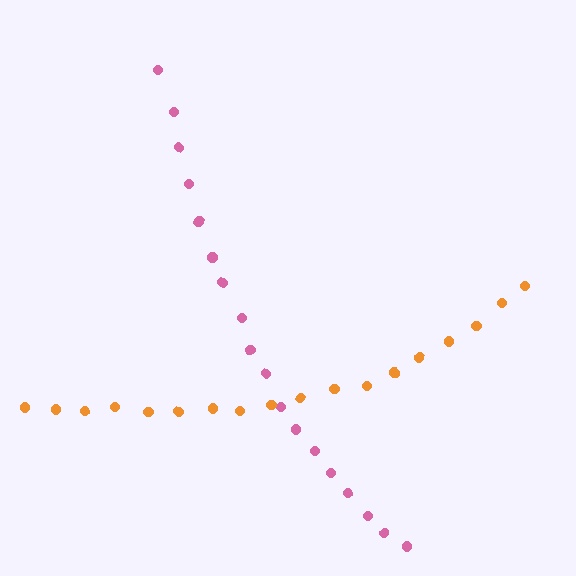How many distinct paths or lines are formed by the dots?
There are 2 distinct paths.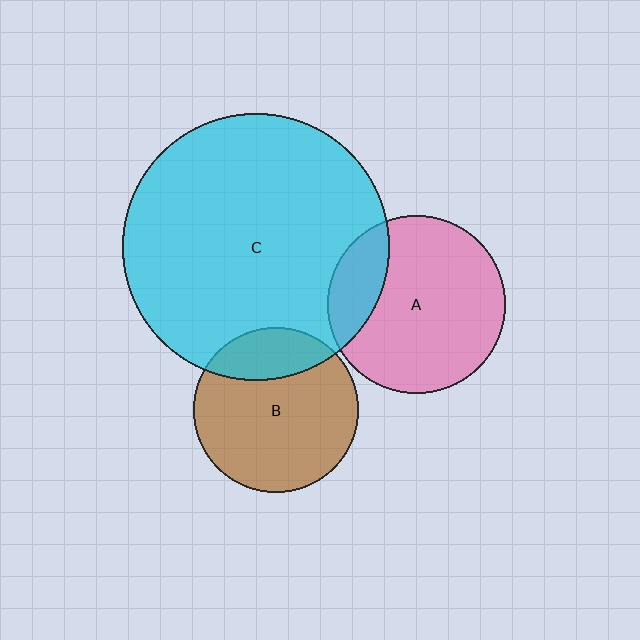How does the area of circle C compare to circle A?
Approximately 2.3 times.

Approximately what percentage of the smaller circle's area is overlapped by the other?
Approximately 20%.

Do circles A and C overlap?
Yes.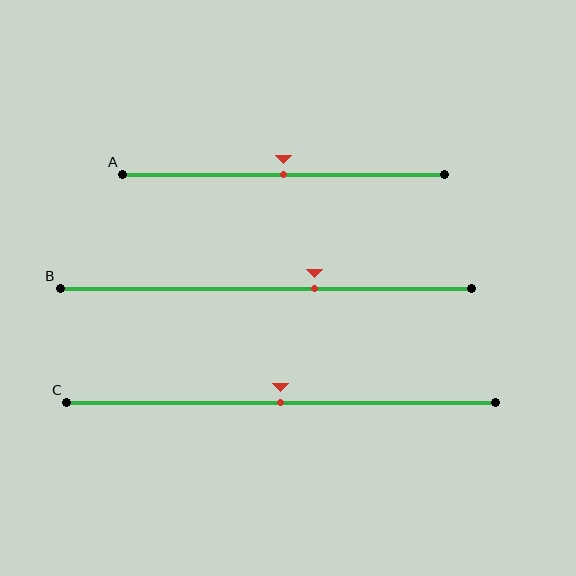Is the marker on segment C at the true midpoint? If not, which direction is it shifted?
Yes, the marker on segment C is at the true midpoint.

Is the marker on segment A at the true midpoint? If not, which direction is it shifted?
Yes, the marker on segment A is at the true midpoint.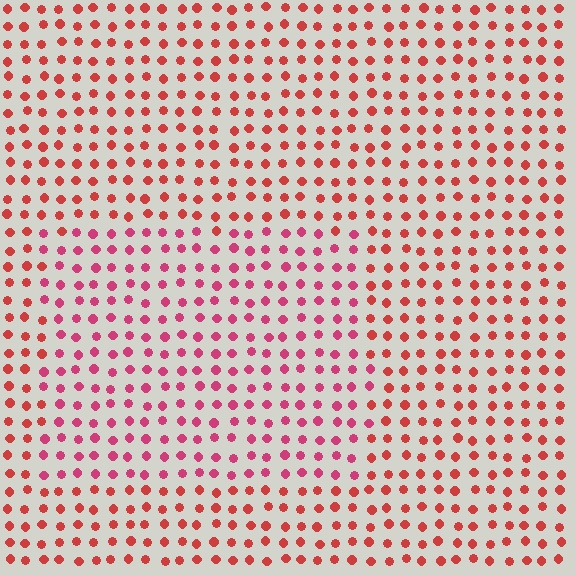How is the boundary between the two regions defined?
The boundary is defined purely by a slight shift in hue (about 25 degrees). Spacing, size, and orientation are identical on both sides.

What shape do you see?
I see a rectangle.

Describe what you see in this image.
The image is filled with small red elements in a uniform arrangement. A rectangle-shaped region is visible where the elements are tinted to a slightly different hue, forming a subtle color boundary.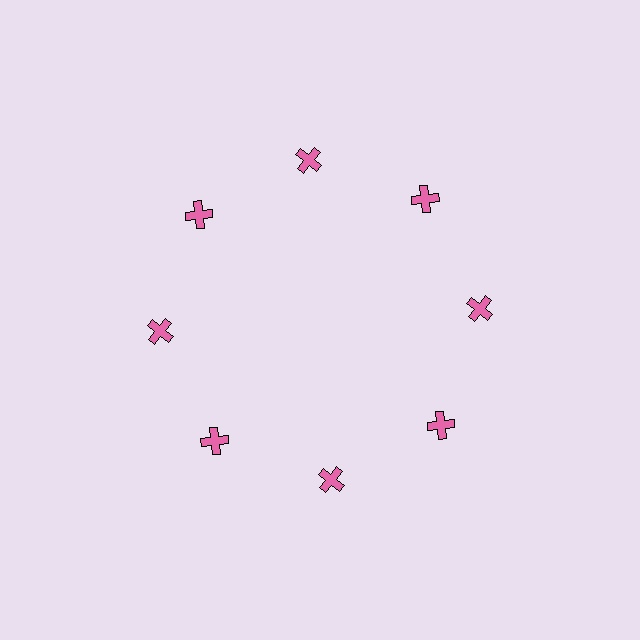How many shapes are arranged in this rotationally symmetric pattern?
There are 8 shapes, arranged in 8 groups of 1.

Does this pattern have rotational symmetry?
Yes, this pattern has 8-fold rotational symmetry. It looks the same after rotating 45 degrees around the center.